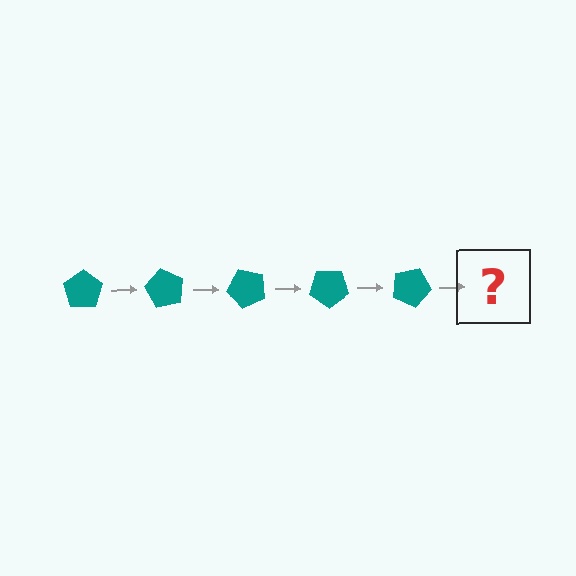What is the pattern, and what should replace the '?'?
The pattern is that the pentagon rotates 60 degrees each step. The '?' should be a teal pentagon rotated 300 degrees.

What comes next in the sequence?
The next element should be a teal pentagon rotated 300 degrees.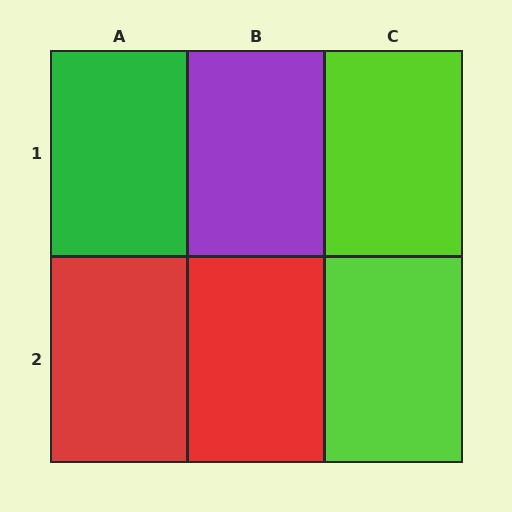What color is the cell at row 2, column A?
Red.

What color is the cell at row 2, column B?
Red.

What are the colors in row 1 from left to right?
Green, purple, lime.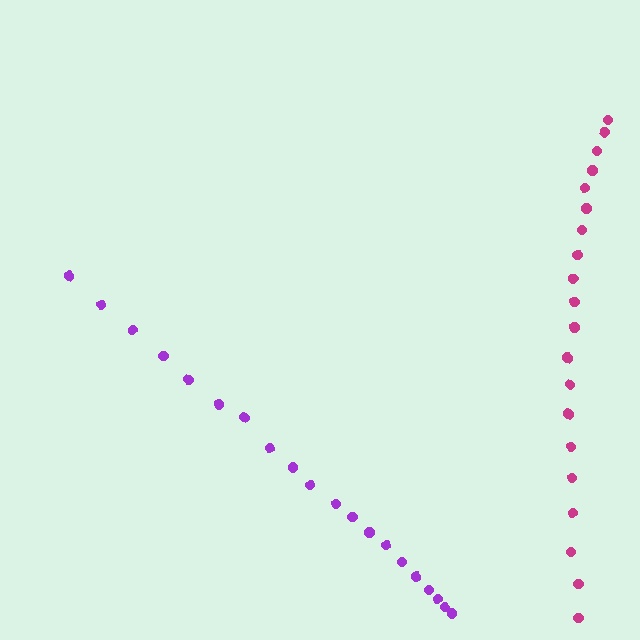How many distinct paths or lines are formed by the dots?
There are 2 distinct paths.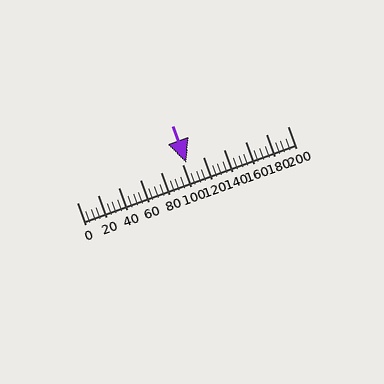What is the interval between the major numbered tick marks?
The major tick marks are spaced 20 units apart.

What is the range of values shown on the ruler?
The ruler shows values from 0 to 200.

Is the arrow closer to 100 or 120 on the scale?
The arrow is closer to 100.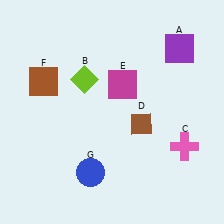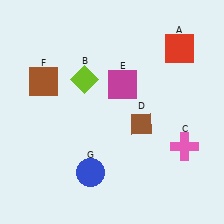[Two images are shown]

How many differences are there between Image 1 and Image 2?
There is 1 difference between the two images.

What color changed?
The square (A) changed from purple in Image 1 to red in Image 2.